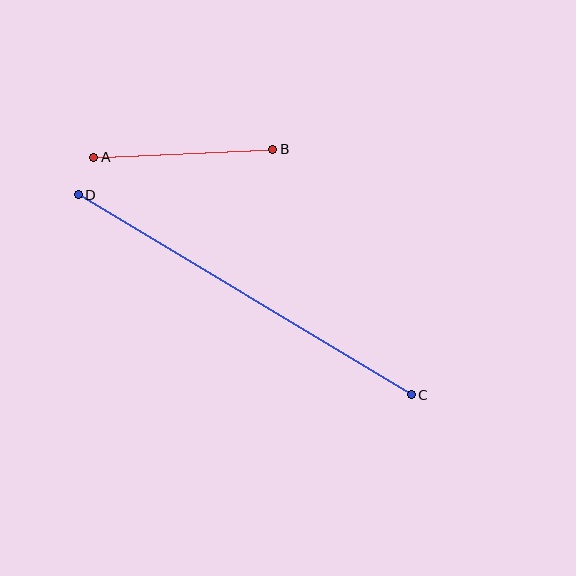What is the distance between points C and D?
The distance is approximately 389 pixels.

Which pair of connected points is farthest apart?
Points C and D are farthest apart.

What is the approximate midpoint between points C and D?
The midpoint is at approximately (245, 295) pixels.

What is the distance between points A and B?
The distance is approximately 179 pixels.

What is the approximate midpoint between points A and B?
The midpoint is at approximately (183, 153) pixels.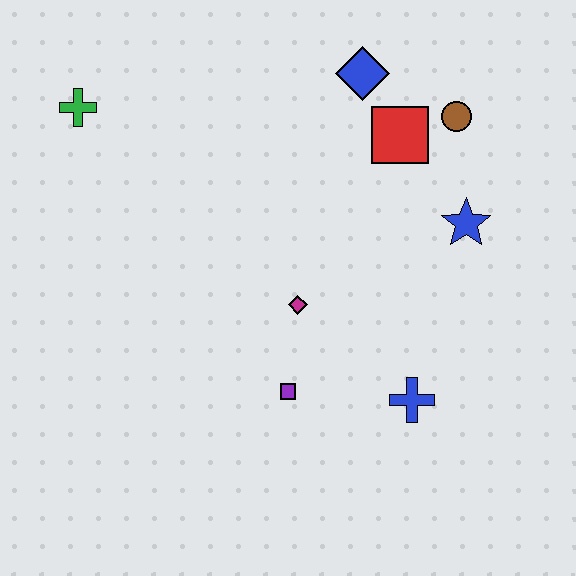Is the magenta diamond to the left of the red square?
Yes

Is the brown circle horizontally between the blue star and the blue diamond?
Yes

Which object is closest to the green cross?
The blue diamond is closest to the green cross.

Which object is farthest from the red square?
The green cross is farthest from the red square.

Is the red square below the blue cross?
No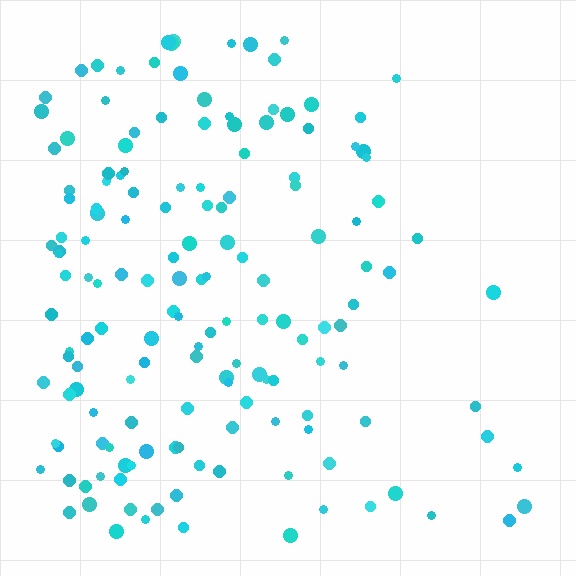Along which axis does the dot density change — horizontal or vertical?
Horizontal.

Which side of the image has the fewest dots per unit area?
The right.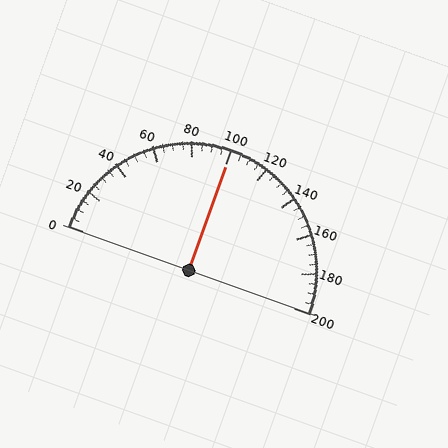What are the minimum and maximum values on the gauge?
The gauge ranges from 0 to 200.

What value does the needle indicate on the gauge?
The needle indicates approximately 100.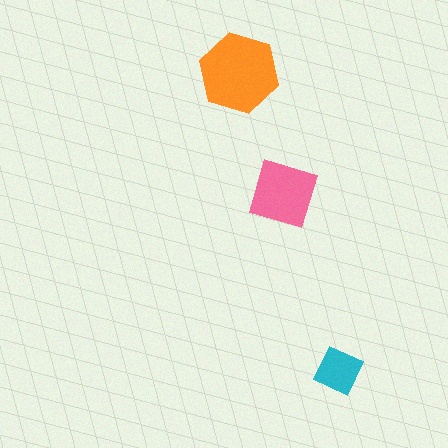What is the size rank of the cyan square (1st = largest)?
3rd.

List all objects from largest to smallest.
The orange hexagon, the pink diamond, the cyan square.